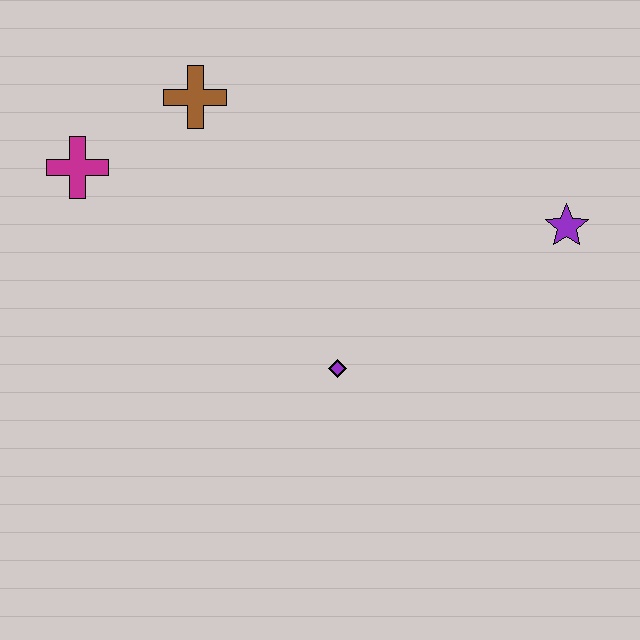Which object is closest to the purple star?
The purple diamond is closest to the purple star.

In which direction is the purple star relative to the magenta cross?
The purple star is to the right of the magenta cross.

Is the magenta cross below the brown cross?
Yes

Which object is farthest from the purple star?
The magenta cross is farthest from the purple star.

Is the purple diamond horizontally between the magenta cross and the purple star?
Yes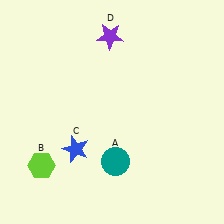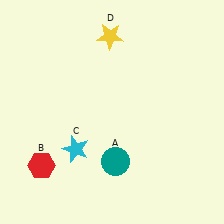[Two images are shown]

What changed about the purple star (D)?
In Image 1, D is purple. In Image 2, it changed to yellow.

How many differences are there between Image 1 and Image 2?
There are 3 differences between the two images.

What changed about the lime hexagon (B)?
In Image 1, B is lime. In Image 2, it changed to red.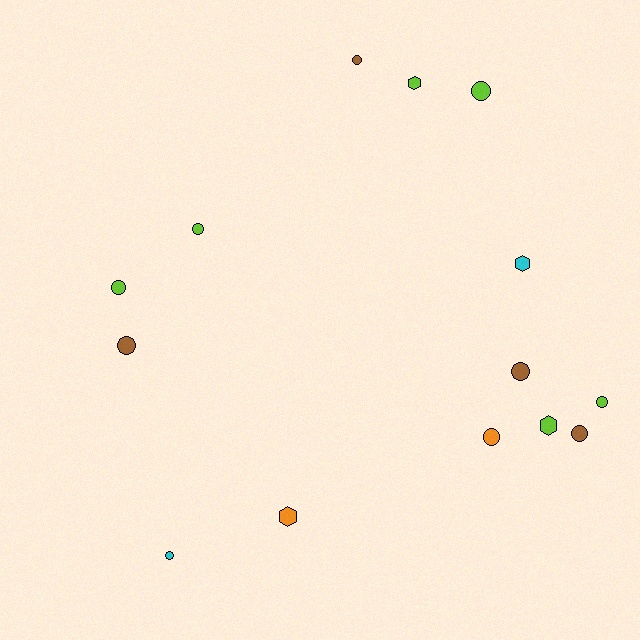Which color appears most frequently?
Lime, with 6 objects.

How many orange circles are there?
There is 1 orange circle.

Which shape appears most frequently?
Circle, with 10 objects.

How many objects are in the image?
There are 14 objects.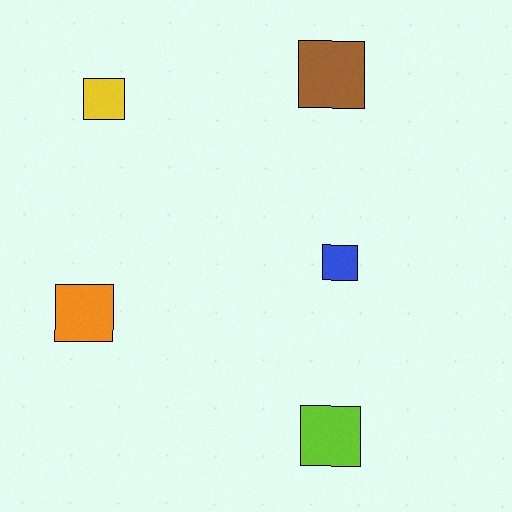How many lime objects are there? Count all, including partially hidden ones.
There is 1 lime object.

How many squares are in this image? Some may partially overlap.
There are 5 squares.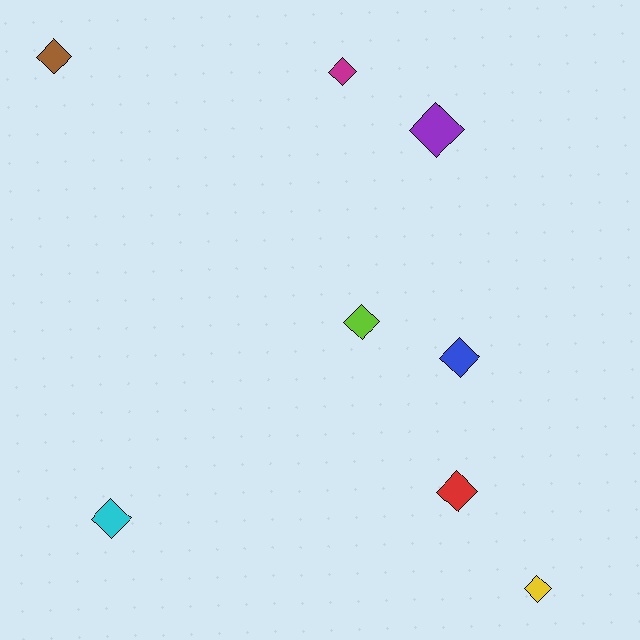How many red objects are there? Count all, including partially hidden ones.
There is 1 red object.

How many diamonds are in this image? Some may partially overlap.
There are 8 diamonds.